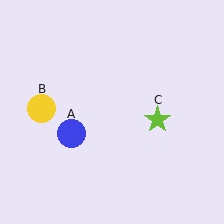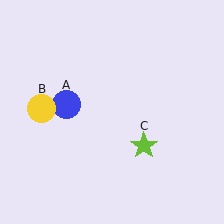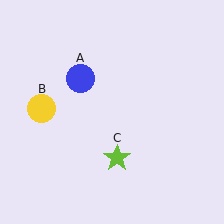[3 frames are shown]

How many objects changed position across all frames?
2 objects changed position: blue circle (object A), lime star (object C).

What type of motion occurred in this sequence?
The blue circle (object A), lime star (object C) rotated clockwise around the center of the scene.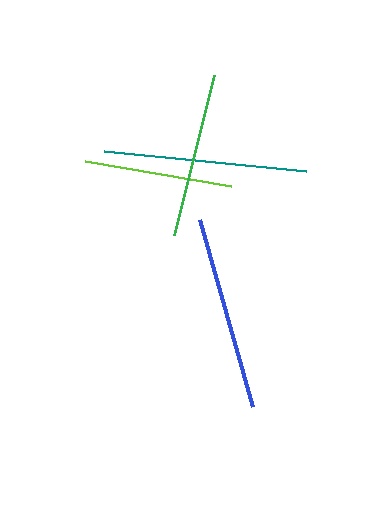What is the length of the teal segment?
The teal segment is approximately 203 pixels long.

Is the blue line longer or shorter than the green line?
The blue line is longer than the green line.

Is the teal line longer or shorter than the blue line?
The teal line is longer than the blue line.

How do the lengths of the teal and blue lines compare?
The teal and blue lines are approximately the same length.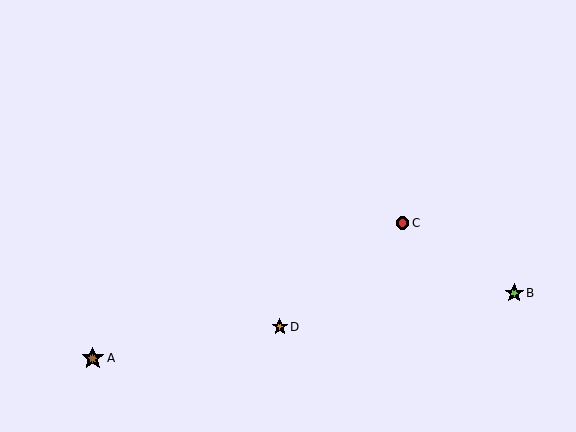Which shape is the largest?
The brown star (labeled A) is the largest.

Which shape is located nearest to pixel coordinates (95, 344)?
The brown star (labeled A) at (93, 358) is nearest to that location.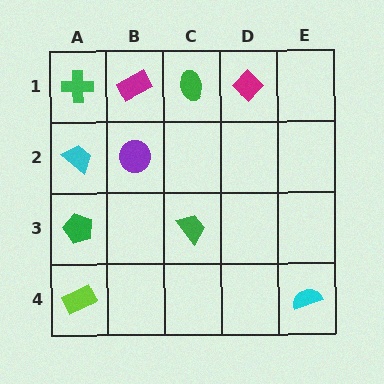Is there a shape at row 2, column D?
No, that cell is empty.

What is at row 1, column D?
A magenta diamond.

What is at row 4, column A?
A lime rectangle.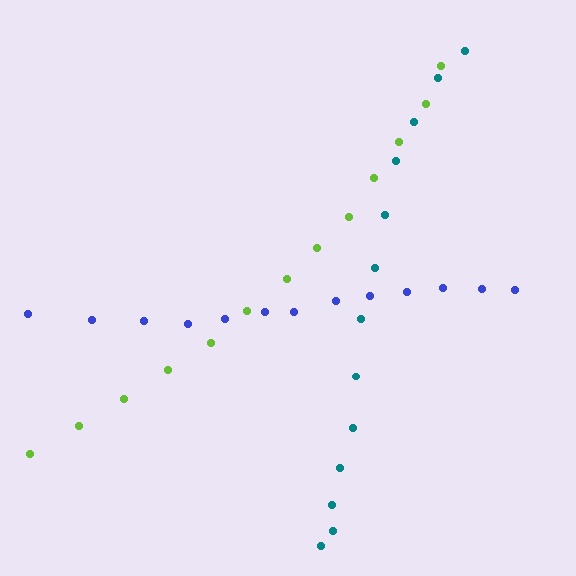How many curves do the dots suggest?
There are 3 distinct paths.